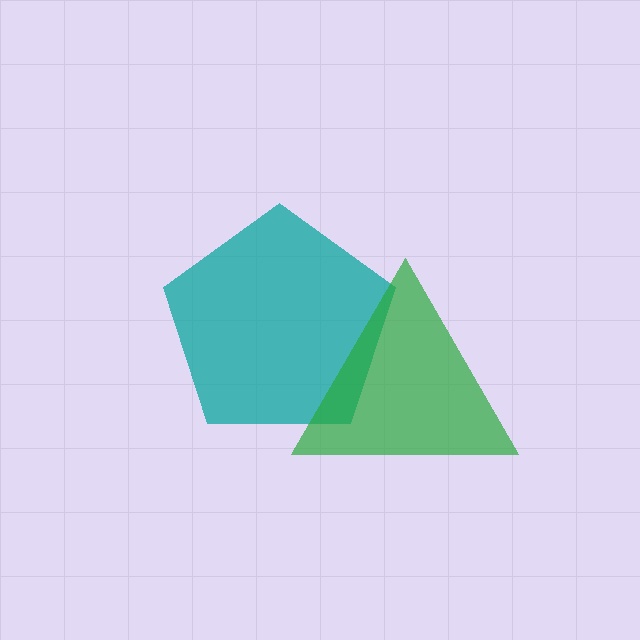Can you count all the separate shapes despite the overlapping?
Yes, there are 2 separate shapes.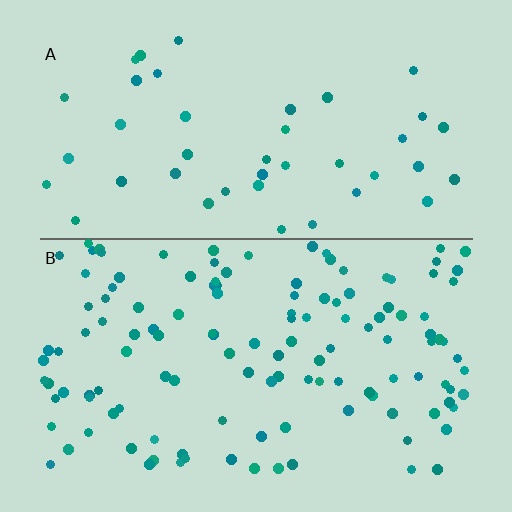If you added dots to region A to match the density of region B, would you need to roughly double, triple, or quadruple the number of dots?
Approximately triple.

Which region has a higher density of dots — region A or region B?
B (the bottom).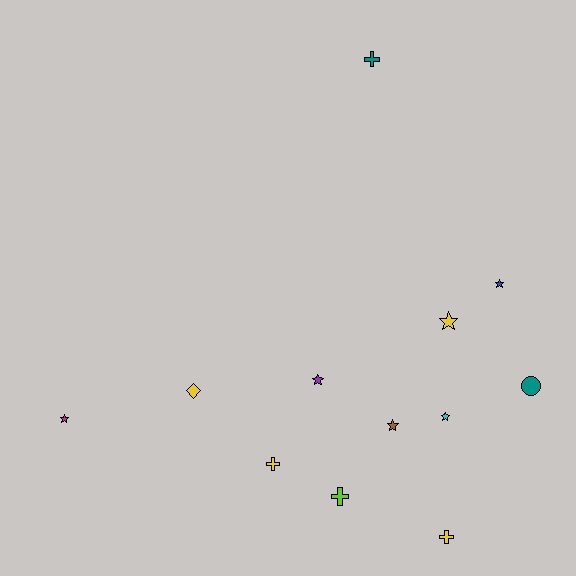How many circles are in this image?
There is 1 circle.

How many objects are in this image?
There are 12 objects.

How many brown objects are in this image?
There is 1 brown object.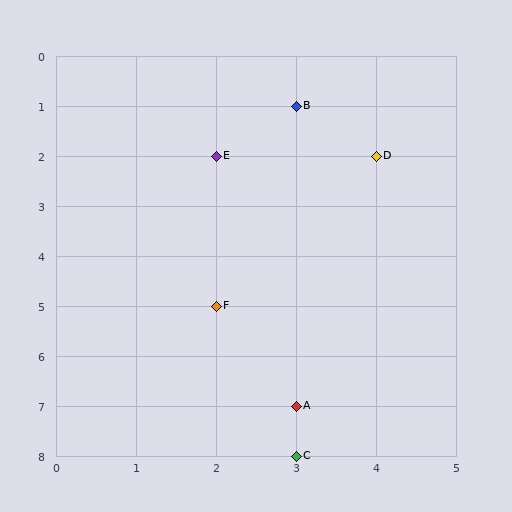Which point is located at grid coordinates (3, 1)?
Point B is at (3, 1).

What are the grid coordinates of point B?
Point B is at grid coordinates (3, 1).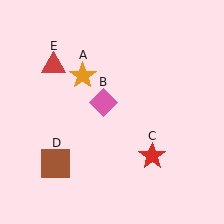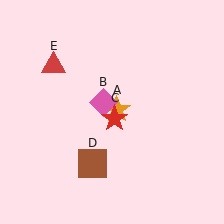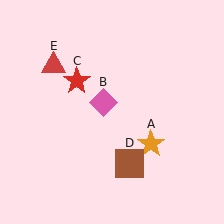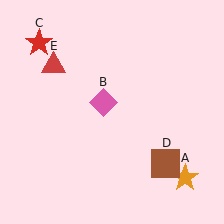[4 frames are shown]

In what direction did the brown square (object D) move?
The brown square (object D) moved right.